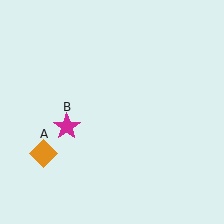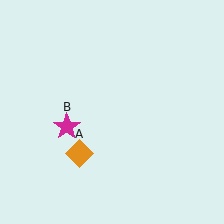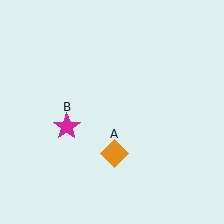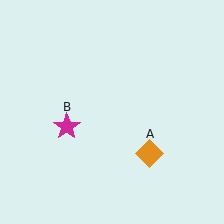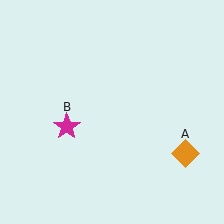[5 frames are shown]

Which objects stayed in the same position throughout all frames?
Magenta star (object B) remained stationary.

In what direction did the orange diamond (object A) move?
The orange diamond (object A) moved right.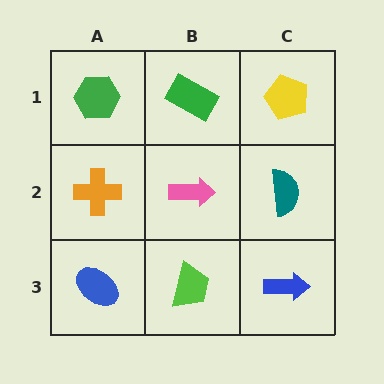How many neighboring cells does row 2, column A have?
3.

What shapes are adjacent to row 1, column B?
A pink arrow (row 2, column B), a green hexagon (row 1, column A), a yellow pentagon (row 1, column C).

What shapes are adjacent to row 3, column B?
A pink arrow (row 2, column B), a blue ellipse (row 3, column A), a blue arrow (row 3, column C).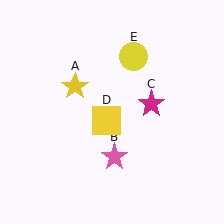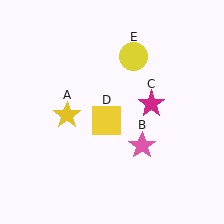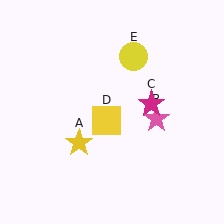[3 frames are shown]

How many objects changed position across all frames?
2 objects changed position: yellow star (object A), pink star (object B).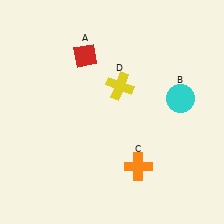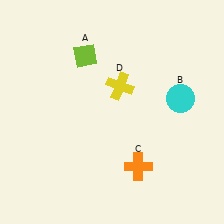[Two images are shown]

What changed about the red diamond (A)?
In Image 1, A is red. In Image 2, it changed to lime.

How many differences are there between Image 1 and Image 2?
There is 1 difference between the two images.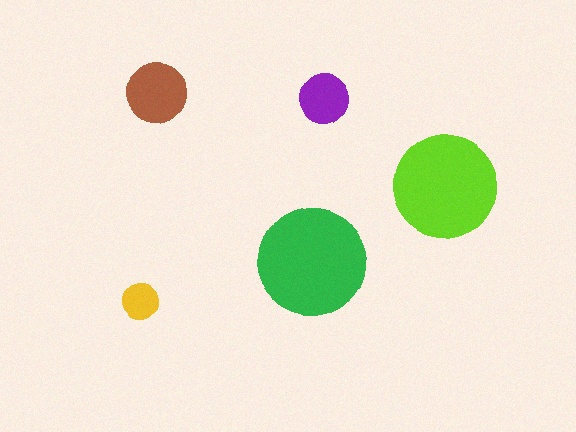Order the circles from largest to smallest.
the green one, the lime one, the brown one, the purple one, the yellow one.